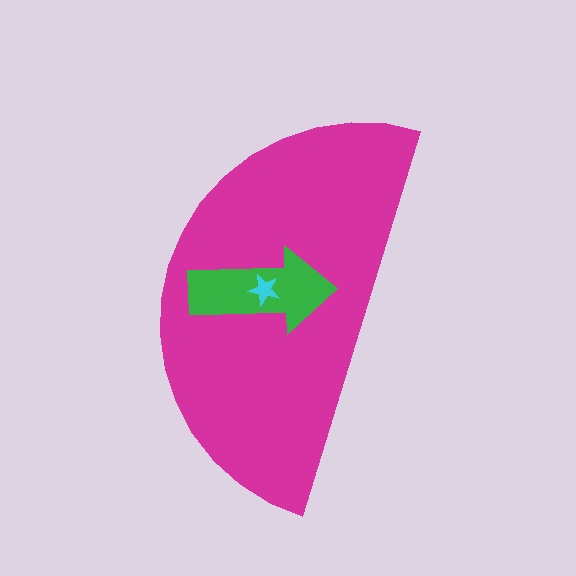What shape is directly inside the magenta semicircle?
The green arrow.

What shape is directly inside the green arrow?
The cyan star.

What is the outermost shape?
The magenta semicircle.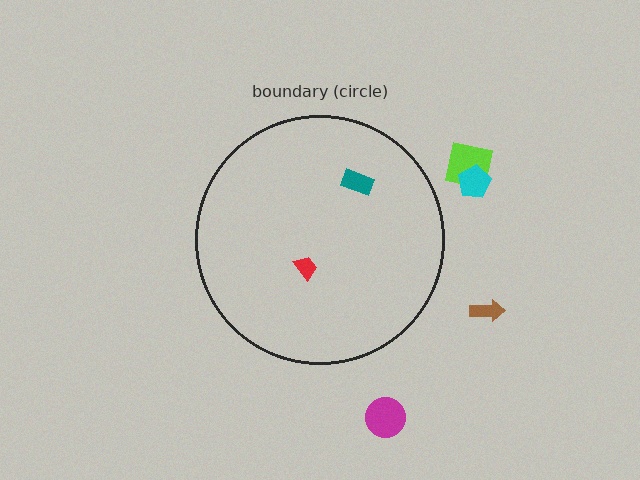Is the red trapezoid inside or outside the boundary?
Inside.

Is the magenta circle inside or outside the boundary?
Outside.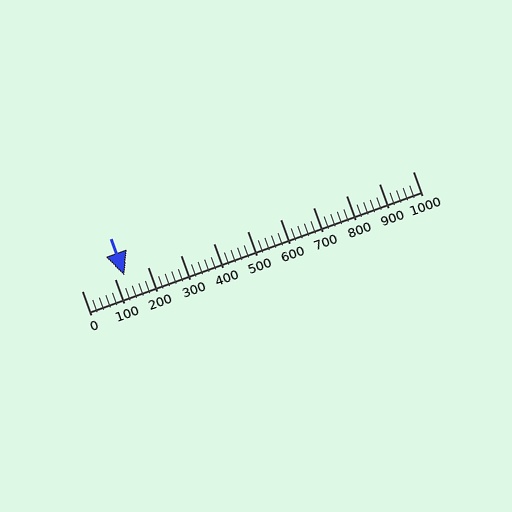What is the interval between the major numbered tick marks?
The major tick marks are spaced 100 units apart.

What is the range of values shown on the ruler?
The ruler shows values from 0 to 1000.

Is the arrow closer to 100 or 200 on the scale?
The arrow is closer to 100.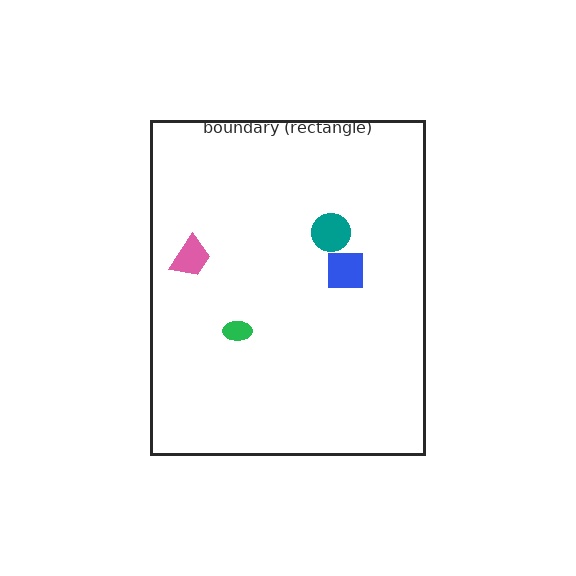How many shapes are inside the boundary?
4 inside, 0 outside.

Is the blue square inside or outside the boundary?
Inside.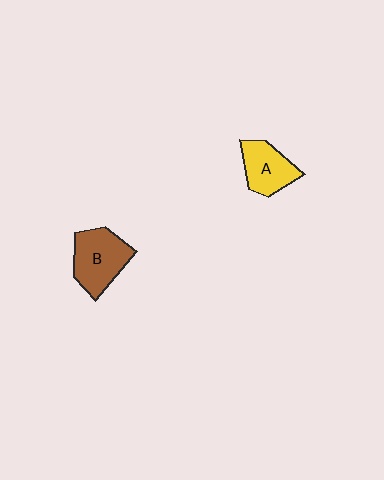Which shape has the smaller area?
Shape A (yellow).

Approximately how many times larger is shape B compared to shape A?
Approximately 1.3 times.